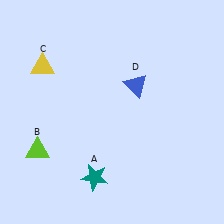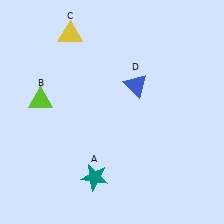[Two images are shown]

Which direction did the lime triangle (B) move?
The lime triangle (B) moved up.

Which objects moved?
The objects that moved are: the lime triangle (B), the yellow triangle (C).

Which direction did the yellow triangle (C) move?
The yellow triangle (C) moved up.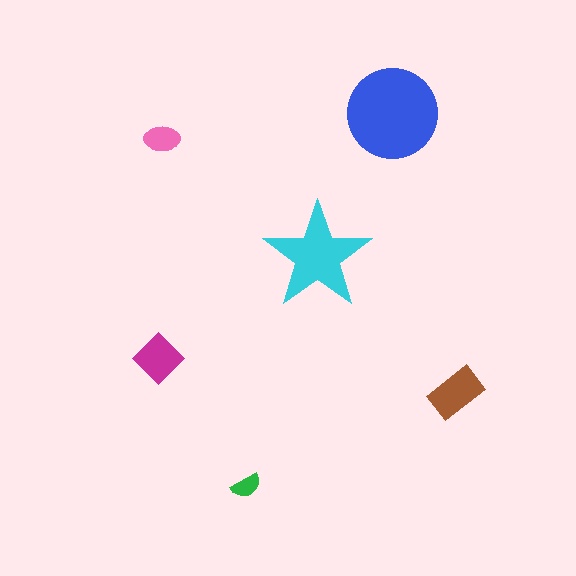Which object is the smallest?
The green semicircle.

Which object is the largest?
The blue circle.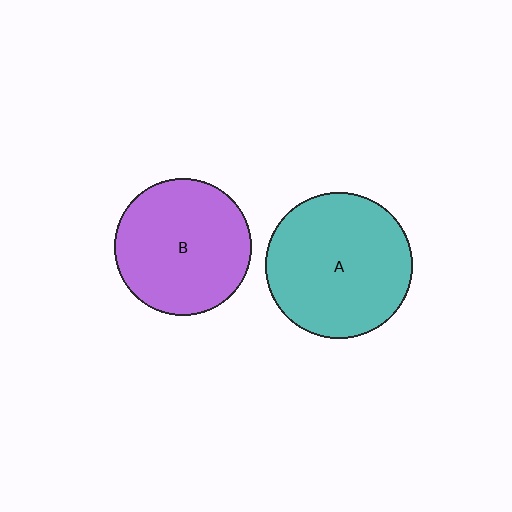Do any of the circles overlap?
No, none of the circles overlap.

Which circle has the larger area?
Circle A (teal).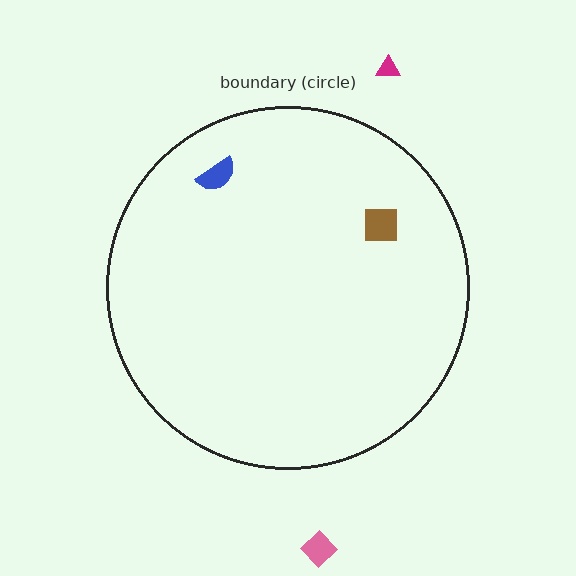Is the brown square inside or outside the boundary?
Inside.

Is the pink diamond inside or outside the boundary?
Outside.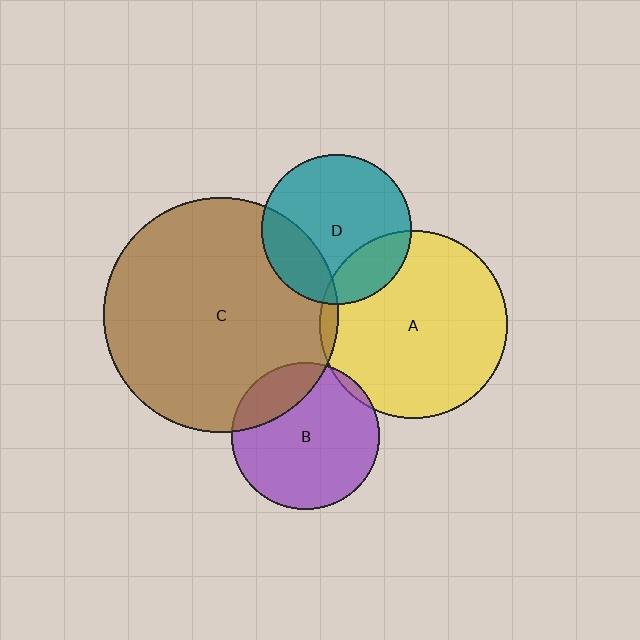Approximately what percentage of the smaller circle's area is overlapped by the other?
Approximately 20%.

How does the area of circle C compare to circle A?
Approximately 1.6 times.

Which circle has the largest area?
Circle C (brown).